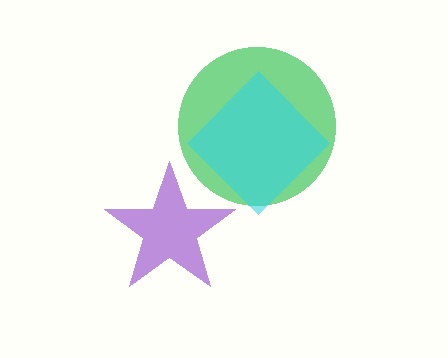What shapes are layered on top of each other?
The layered shapes are: a purple star, a green circle, a cyan diamond.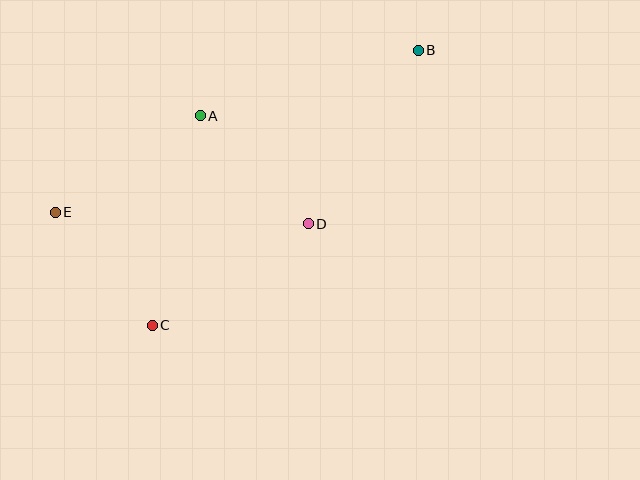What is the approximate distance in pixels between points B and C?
The distance between B and C is approximately 382 pixels.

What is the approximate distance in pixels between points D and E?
The distance between D and E is approximately 253 pixels.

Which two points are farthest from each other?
Points B and E are farthest from each other.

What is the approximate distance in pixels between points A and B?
The distance between A and B is approximately 228 pixels.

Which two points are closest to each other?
Points C and E are closest to each other.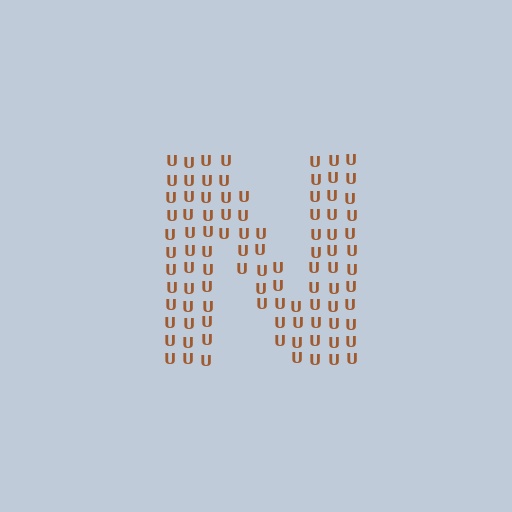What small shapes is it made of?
It is made of small letter U's.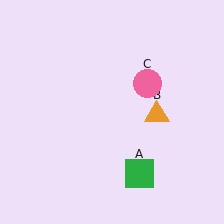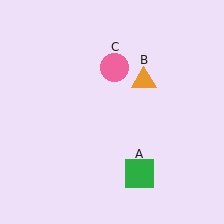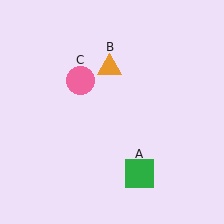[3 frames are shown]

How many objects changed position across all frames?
2 objects changed position: orange triangle (object B), pink circle (object C).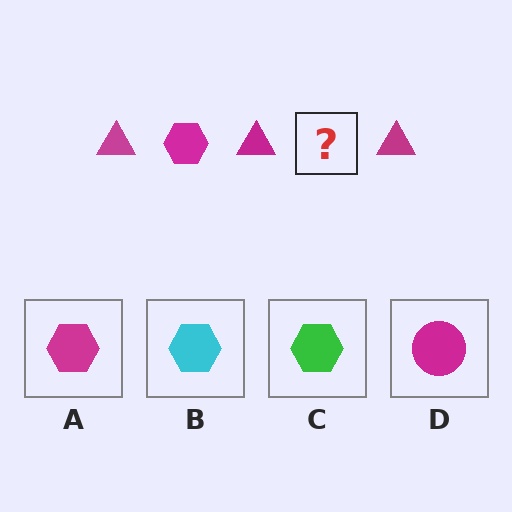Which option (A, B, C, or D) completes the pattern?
A.